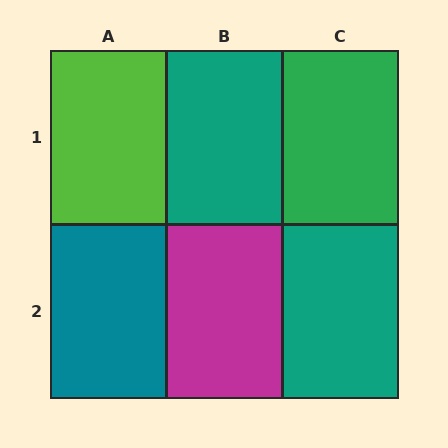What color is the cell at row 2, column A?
Teal.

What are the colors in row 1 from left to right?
Lime, teal, green.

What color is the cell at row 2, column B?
Magenta.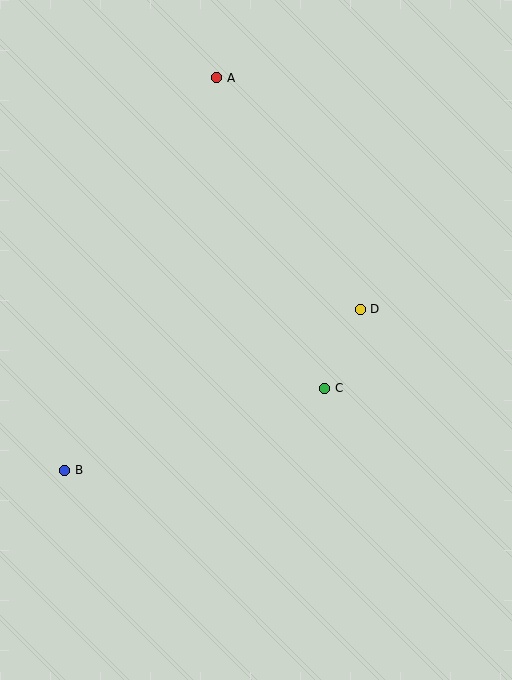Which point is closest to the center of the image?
Point C at (325, 388) is closest to the center.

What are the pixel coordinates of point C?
Point C is at (325, 388).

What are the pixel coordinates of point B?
Point B is at (65, 470).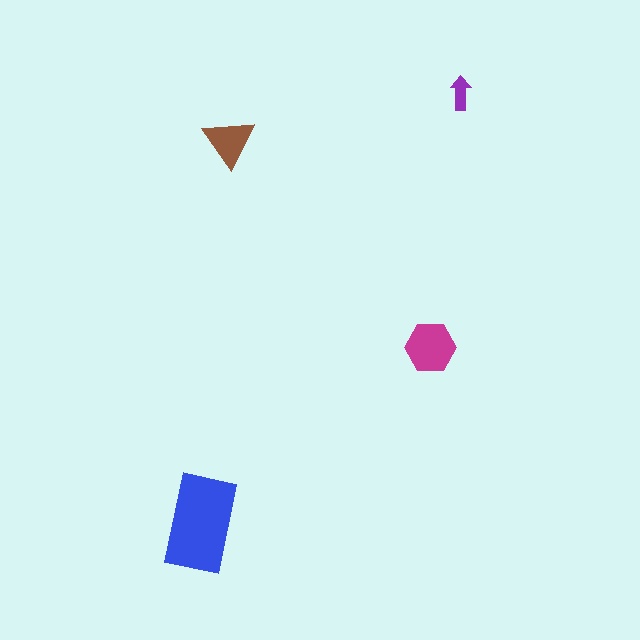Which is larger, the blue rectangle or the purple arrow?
The blue rectangle.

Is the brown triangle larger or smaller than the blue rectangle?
Smaller.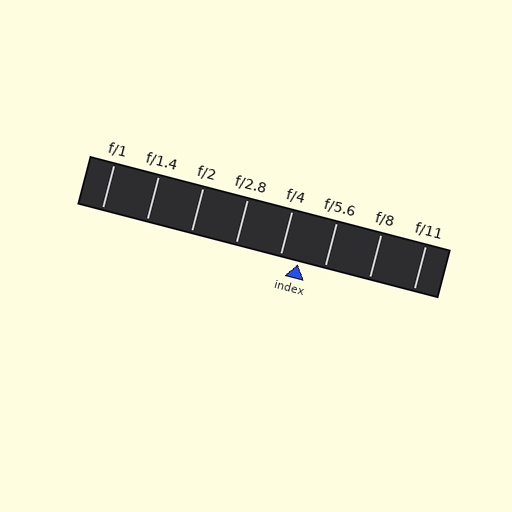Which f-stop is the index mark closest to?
The index mark is closest to f/4.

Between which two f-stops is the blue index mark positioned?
The index mark is between f/4 and f/5.6.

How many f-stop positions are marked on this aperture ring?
There are 8 f-stop positions marked.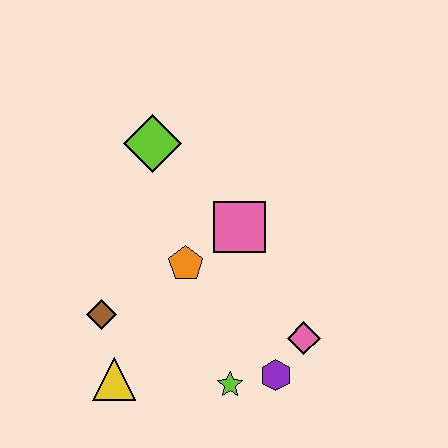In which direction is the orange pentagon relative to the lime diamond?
The orange pentagon is below the lime diamond.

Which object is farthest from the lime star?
The lime diamond is farthest from the lime star.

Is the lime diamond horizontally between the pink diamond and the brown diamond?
Yes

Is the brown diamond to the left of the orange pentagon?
Yes